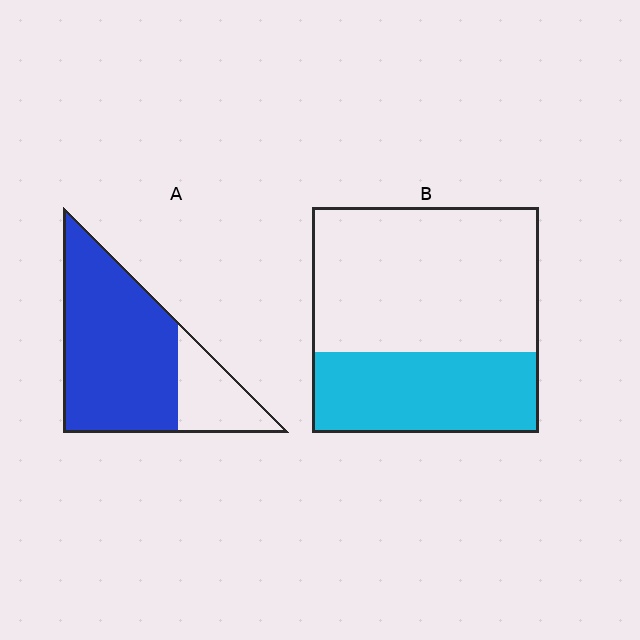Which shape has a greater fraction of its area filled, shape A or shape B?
Shape A.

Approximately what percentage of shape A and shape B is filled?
A is approximately 75% and B is approximately 35%.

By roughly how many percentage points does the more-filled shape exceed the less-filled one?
By roughly 40 percentage points (A over B).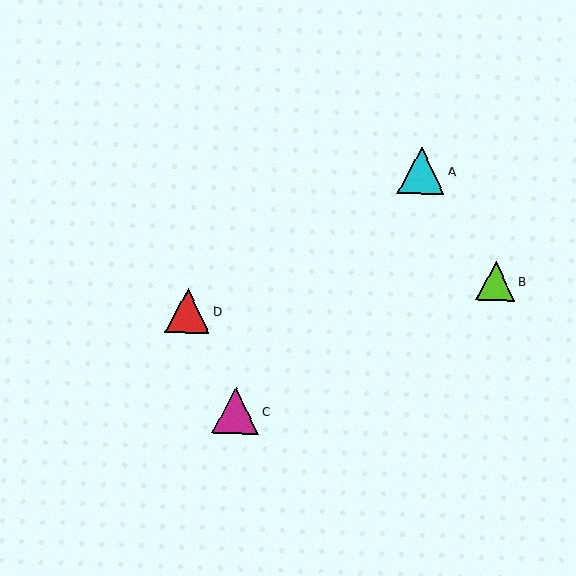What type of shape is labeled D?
Shape D is a red triangle.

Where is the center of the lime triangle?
The center of the lime triangle is at (495, 281).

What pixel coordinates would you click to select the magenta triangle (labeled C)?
Click at (236, 411) to select the magenta triangle C.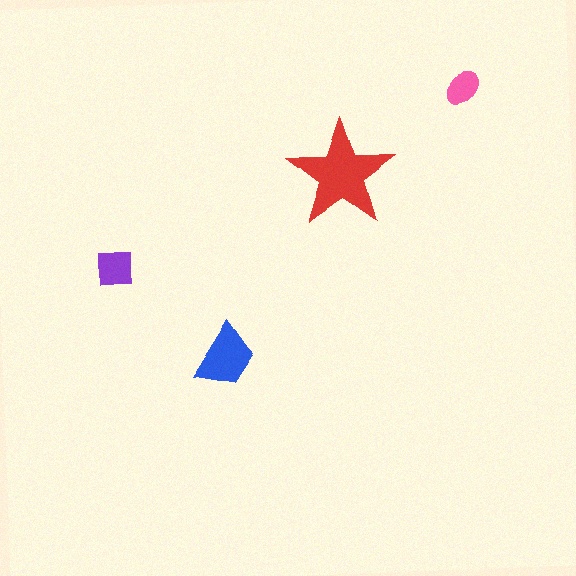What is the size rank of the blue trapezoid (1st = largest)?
2nd.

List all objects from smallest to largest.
The pink ellipse, the purple square, the blue trapezoid, the red star.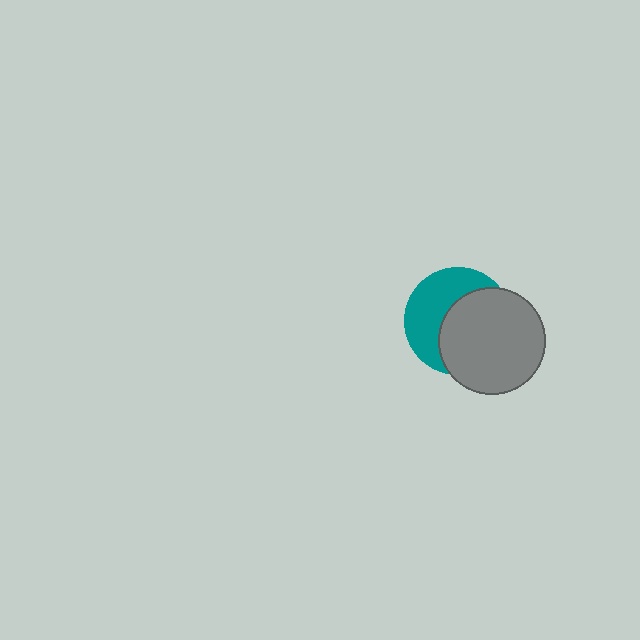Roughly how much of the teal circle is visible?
About half of it is visible (roughly 45%).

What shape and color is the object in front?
The object in front is a gray circle.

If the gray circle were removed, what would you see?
You would see the complete teal circle.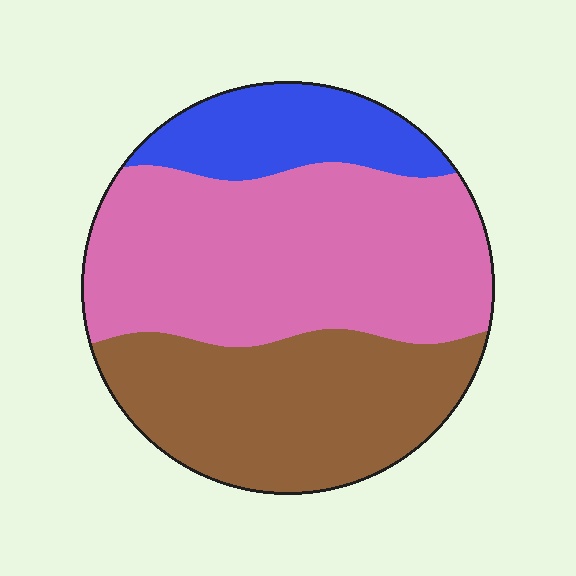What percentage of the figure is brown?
Brown takes up between a third and a half of the figure.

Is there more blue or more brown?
Brown.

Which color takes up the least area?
Blue, at roughly 15%.